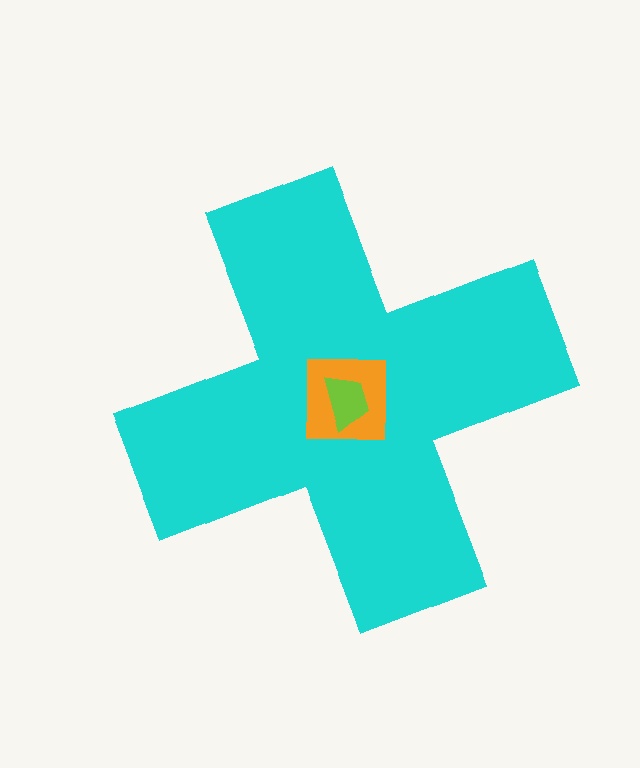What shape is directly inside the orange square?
The lime trapezoid.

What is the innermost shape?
The lime trapezoid.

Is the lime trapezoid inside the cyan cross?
Yes.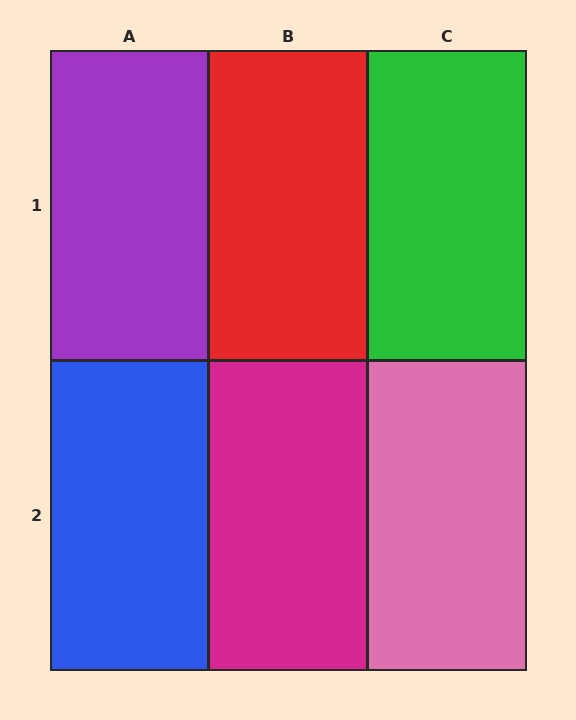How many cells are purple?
1 cell is purple.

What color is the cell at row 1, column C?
Green.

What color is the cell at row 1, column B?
Red.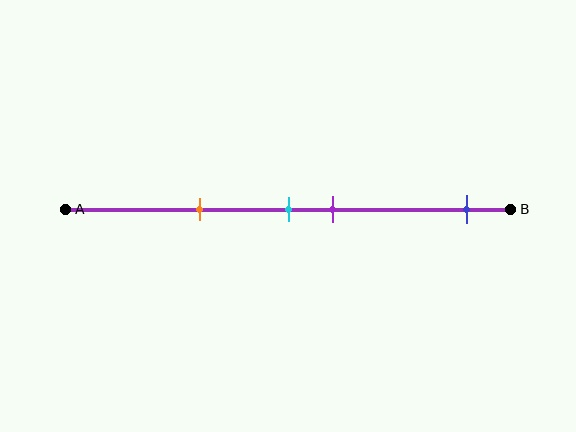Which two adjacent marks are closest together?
The cyan and purple marks are the closest adjacent pair.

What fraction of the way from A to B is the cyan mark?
The cyan mark is approximately 50% (0.5) of the way from A to B.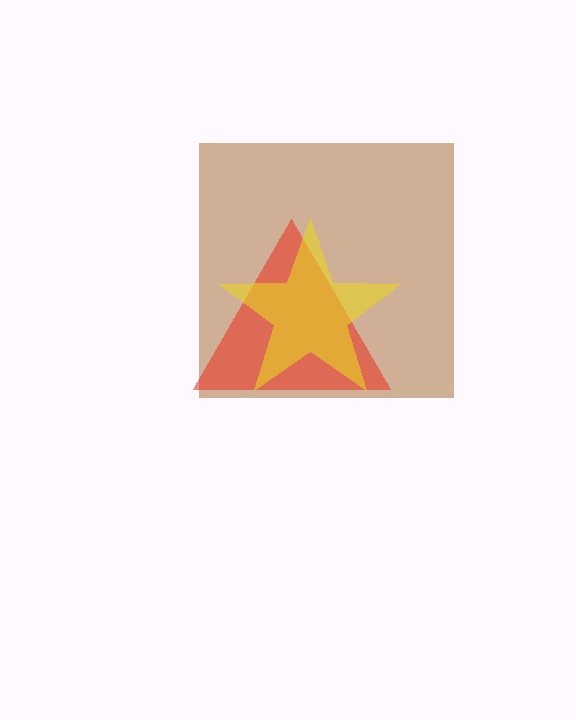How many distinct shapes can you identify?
There are 3 distinct shapes: a brown square, a red triangle, a yellow star.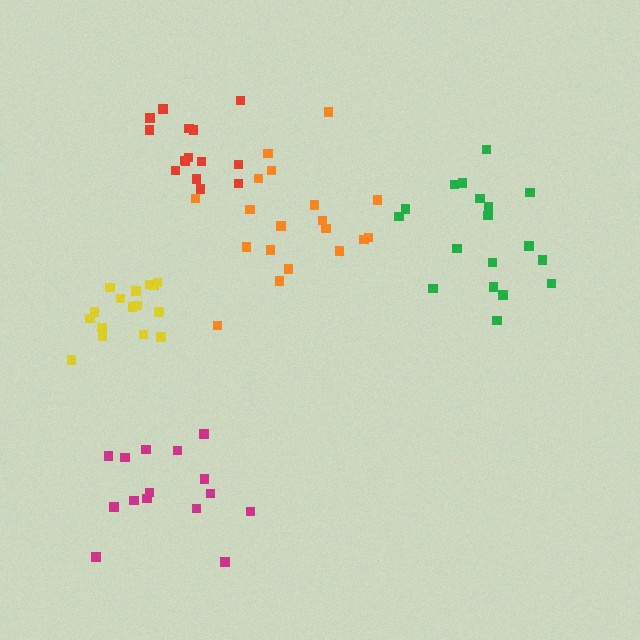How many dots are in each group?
Group 1: 15 dots, Group 2: 18 dots, Group 3: 19 dots, Group 4: 15 dots, Group 5: 16 dots (83 total).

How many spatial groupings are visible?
There are 5 spatial groupings.